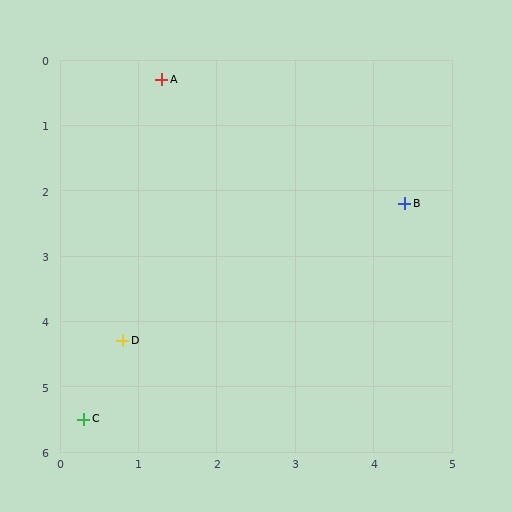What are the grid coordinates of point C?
Point C is at approximately (0.3, 5.5).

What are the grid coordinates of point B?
Point B is at approximately (4.4, 2.2).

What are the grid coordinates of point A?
Point A is at approximately (1.3, 0.3).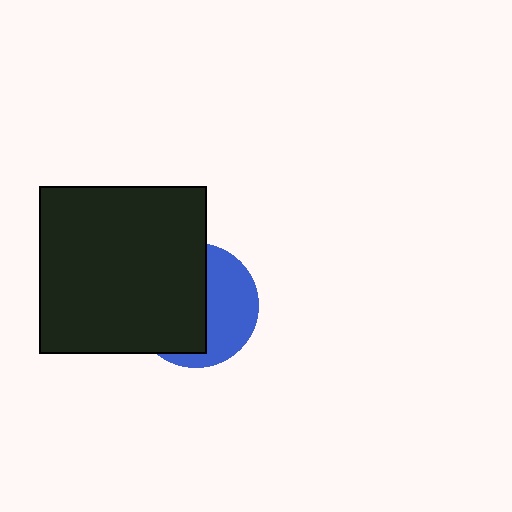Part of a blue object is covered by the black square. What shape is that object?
It is a circle.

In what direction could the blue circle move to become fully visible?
The blue circle could move right. That would shift it out from behind the black square entirely.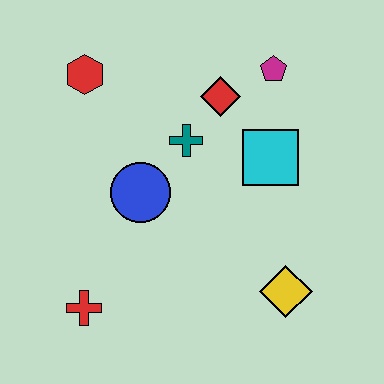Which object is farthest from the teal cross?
The red cross is farthest from the teal cross.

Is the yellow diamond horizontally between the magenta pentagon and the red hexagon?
No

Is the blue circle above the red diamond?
No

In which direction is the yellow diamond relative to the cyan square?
The yellow diamond is below the cyan square.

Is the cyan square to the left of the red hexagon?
No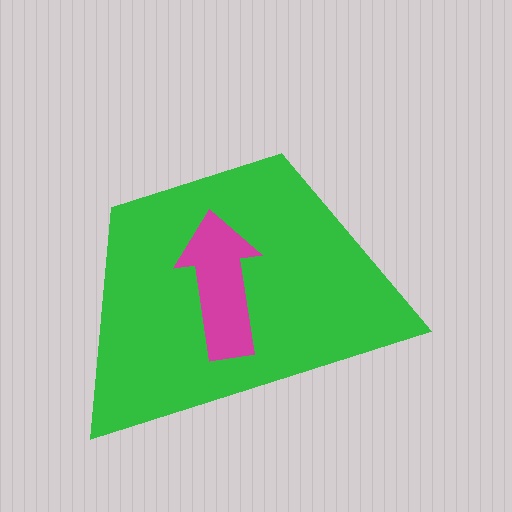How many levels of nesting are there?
2.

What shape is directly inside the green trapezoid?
The magenta arrow.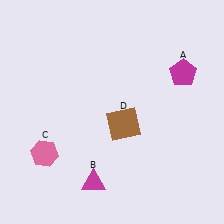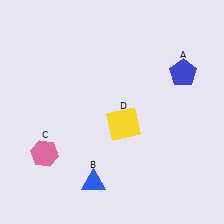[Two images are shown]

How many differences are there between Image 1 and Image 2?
There are 3 differences between the two images.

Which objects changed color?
A changed from magenta to blue. B changed from magenta to blue. D changed from brown to yellow.